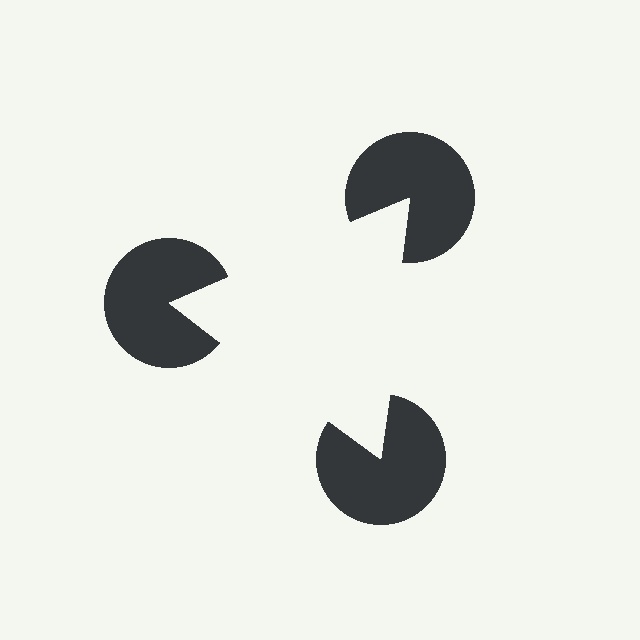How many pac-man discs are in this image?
There are 3 — one at each vertex of the illusory triangle.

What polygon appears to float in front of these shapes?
An illusory triangle — its edges are inferred from the aligned wedge cuts in the pac-man discs, not physically drawn.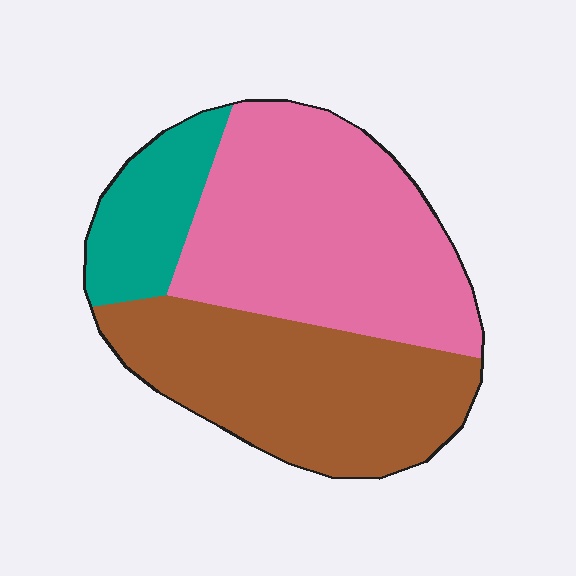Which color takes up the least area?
Teal, at roughly 15%.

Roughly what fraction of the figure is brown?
Brown takes up about two fifths (2/5) of the figure.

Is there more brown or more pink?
Pink.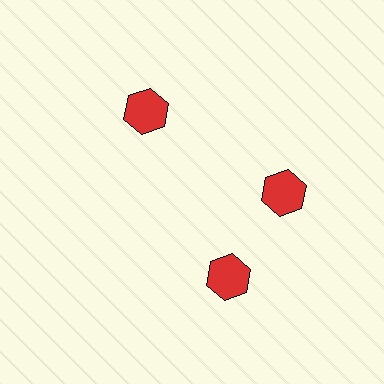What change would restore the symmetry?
The symmetry would be restored by rotating it back into even spacing with its neighbors so that all 3 hexagons sit at equal angles and equal distance from the center.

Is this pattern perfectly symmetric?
No. The 3 red hexagons are arranged in a ring, but one element near the 7 o'clock position is rotated out of alignment along the ring, breaking the 3-fold rotational symmetry.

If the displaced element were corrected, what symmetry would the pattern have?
It would have 3-fold rotational symmetry — the pattern would map onto itself every 120 degrees.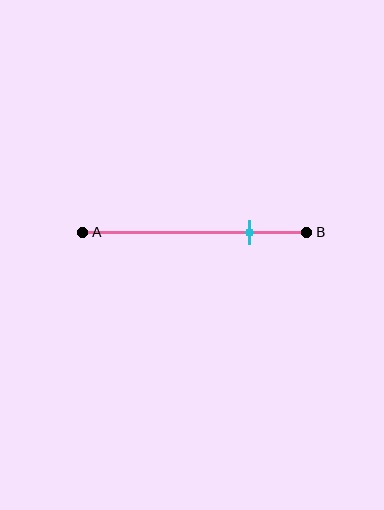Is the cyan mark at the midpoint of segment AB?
No, the mark is at about 75% from A, not at the 50% midpoint.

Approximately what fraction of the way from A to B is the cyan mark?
The cyan mark is approximately 75% of the way from A to B.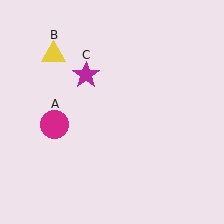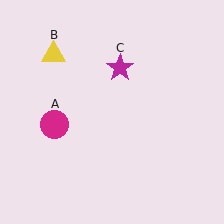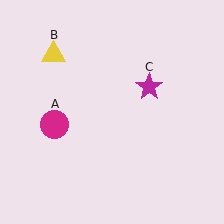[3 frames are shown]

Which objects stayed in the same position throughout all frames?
Magenta circle (object A) and yellow triangle (object B) remained stationary.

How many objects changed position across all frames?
1 object changed position: magenta star (object C).